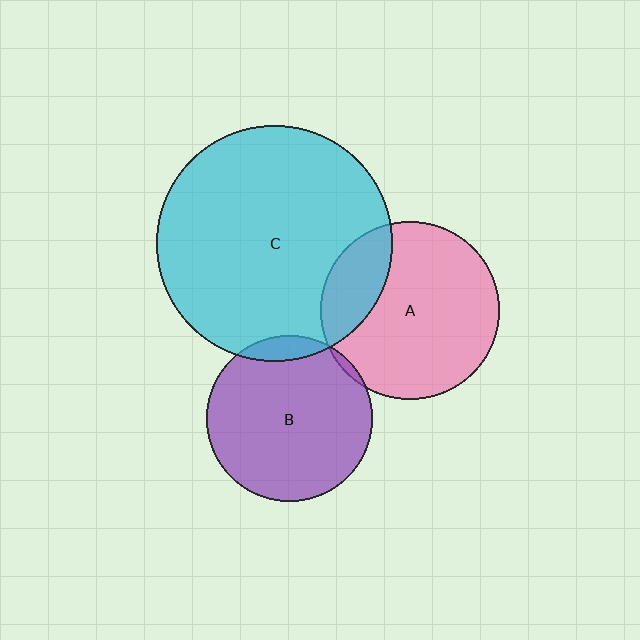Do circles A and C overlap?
Yes.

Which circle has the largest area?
Circle C (cyan).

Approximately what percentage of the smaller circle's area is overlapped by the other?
Approximately 20%.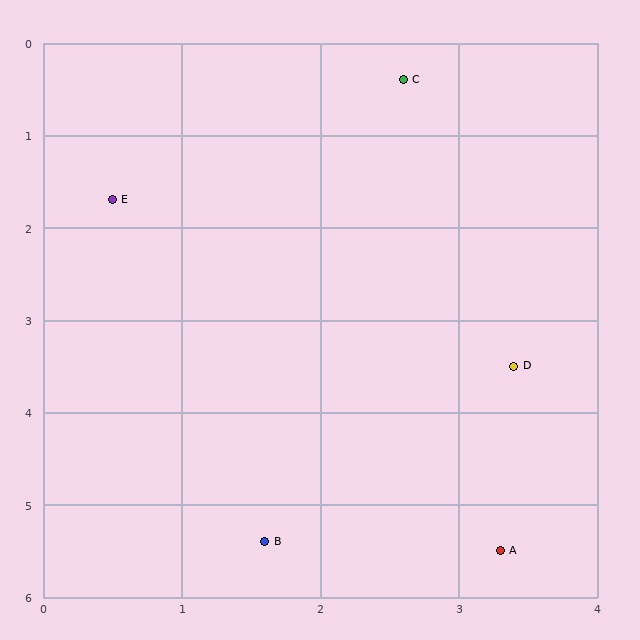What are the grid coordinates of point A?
Point A is at approximately (3.3, 5.5).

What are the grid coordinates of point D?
Point D is at approximately (3.4, 3.5).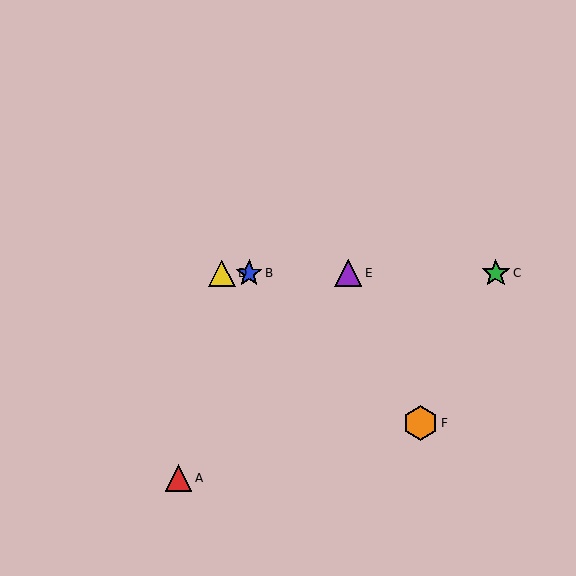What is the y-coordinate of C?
Object C is at y≈273.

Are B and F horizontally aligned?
No, B is at y≈273 and F is at y≈423.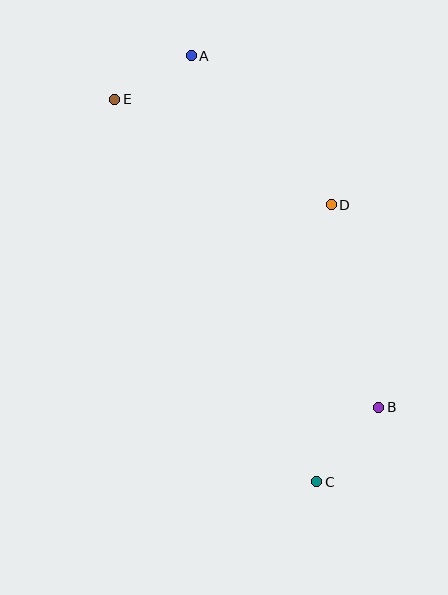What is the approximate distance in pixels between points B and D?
The distance between B and D is approximately 208 pixels.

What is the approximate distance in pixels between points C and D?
The distance between C and D is approximately 277 pixels.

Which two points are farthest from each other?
Points A and C are farthest from each other.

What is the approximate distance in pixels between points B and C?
The distance between B and C is approximately 97 pixels.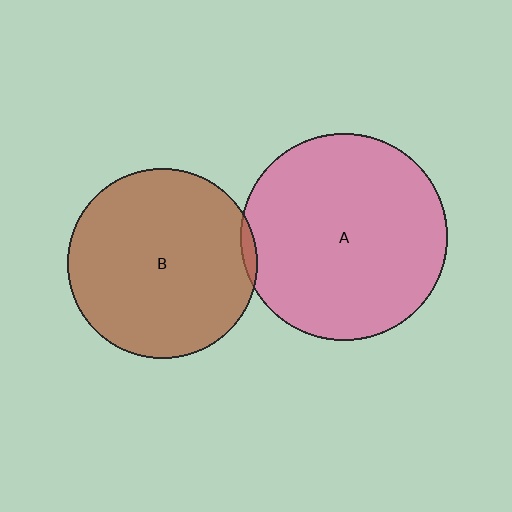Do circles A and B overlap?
Yes.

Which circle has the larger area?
Circle A (pink).